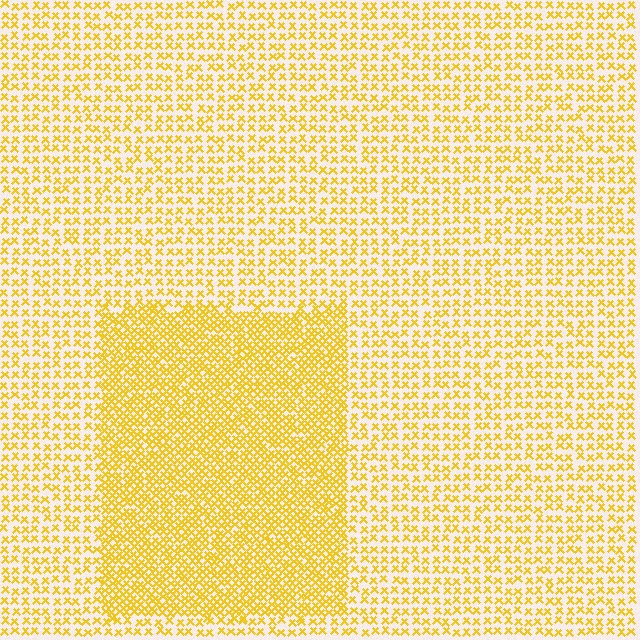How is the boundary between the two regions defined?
The boundary is defined by a change in element density (approximately 2.0x ratio). All elements are the same color, size, and shape.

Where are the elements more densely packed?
The elements are more densely packed inside the rectangle boundary.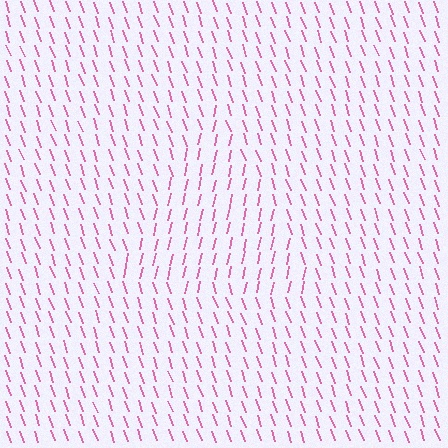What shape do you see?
I see a triangle.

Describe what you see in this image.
The image is filled with small pink line segments. A triangle region in the image has lines oriented differently from the surrounding lines, creating a visible texture boundary.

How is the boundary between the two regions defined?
The boundary is defined purely by a change in line orientation (approximately 32 degrees difference). All lines are the same color and thickness.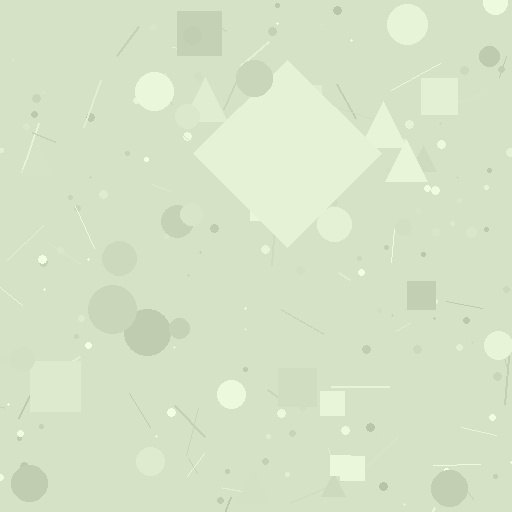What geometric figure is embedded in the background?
A diamond is embedded in the background.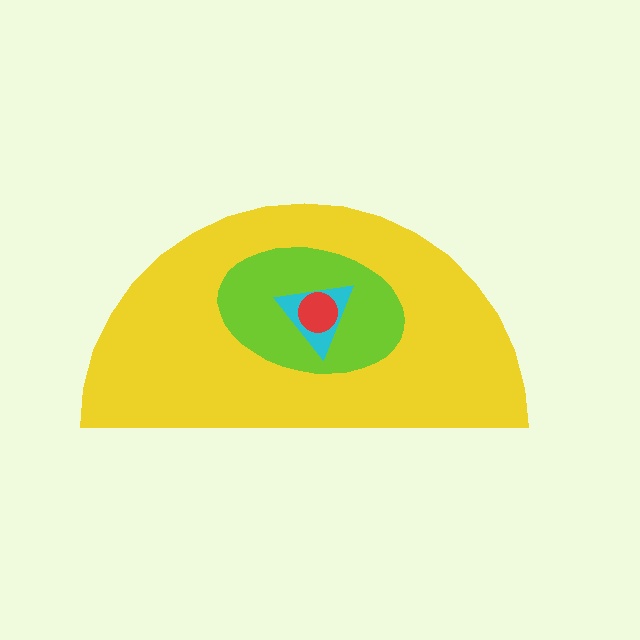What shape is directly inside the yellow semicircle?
The lime ellipse.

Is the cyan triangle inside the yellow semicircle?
Yes.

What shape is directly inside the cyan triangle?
The red circle.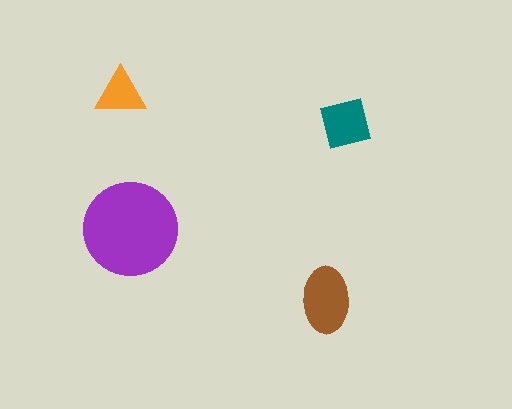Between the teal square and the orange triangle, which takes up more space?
The teal square.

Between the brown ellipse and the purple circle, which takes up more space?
The purple circle.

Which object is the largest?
The purple circle.